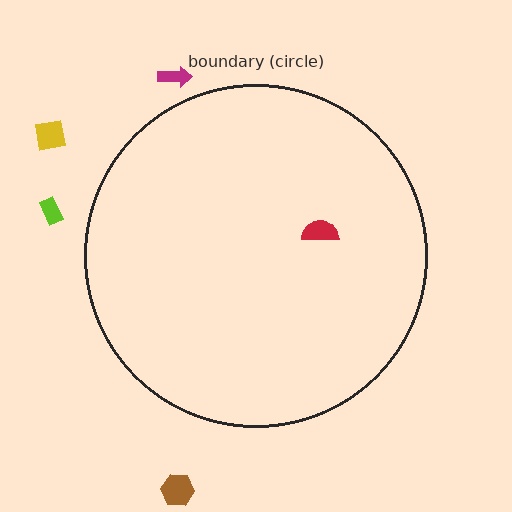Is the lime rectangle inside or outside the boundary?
Outside.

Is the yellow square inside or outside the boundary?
Outside.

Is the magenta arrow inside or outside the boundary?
Outside.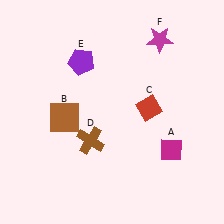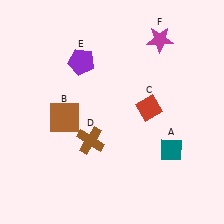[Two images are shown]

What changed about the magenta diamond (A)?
In Image 1, A is magenta. In Image 2, it changed to teal.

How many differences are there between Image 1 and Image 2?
There is 1 difference between the two images.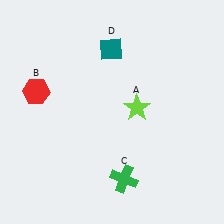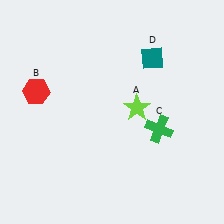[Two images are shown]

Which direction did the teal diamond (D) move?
The teal diamond (D) moved right.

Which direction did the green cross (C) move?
The green cross (C) moved up.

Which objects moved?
The objects that moved are: the green cross (C), the teal diamond (D).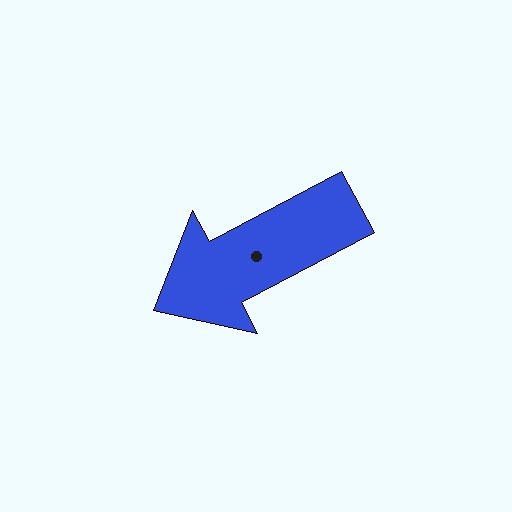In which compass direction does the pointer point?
Southwest.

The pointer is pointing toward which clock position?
Roughly 8 o'clock.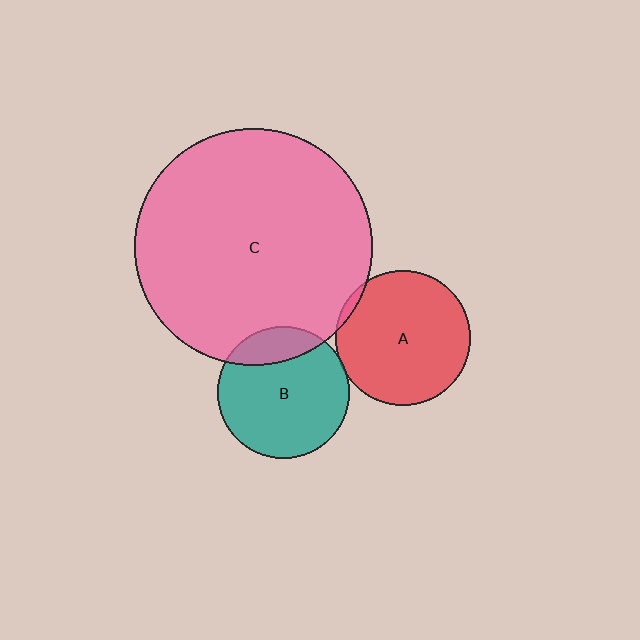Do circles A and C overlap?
Yes.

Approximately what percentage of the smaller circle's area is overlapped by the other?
Approximately 5%.